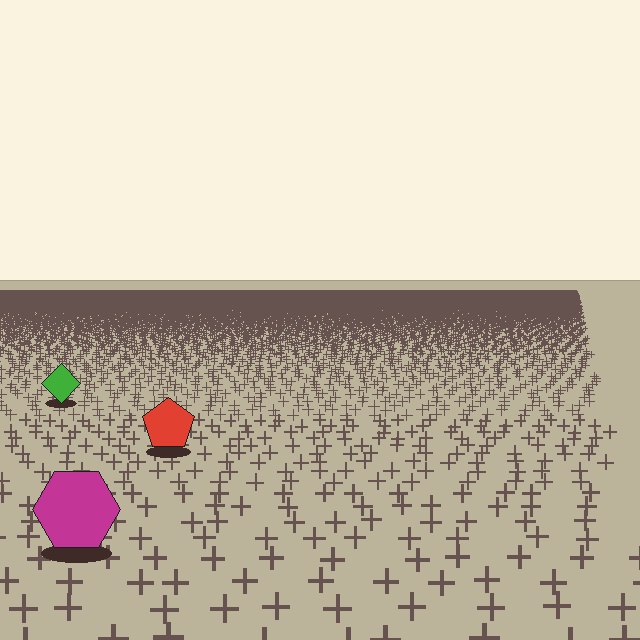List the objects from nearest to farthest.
From nearest to farthest: the magenta hexagon, the red pentagon, the green diamond.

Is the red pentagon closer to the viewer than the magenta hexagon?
No. The magenta hexagon is closer — you can tell from the texture gradient: the ground texture is coarser near it.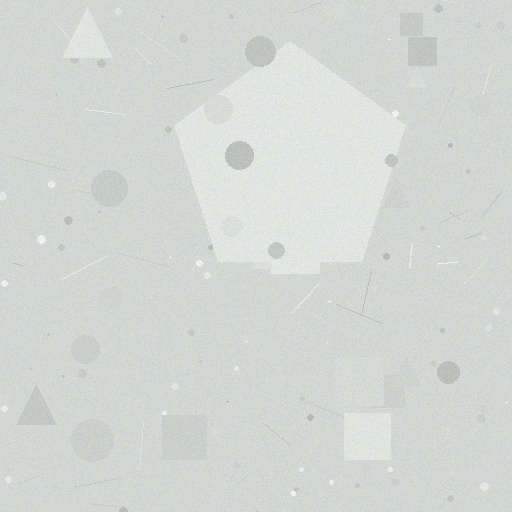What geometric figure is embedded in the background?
A pentagon is embedded in the background.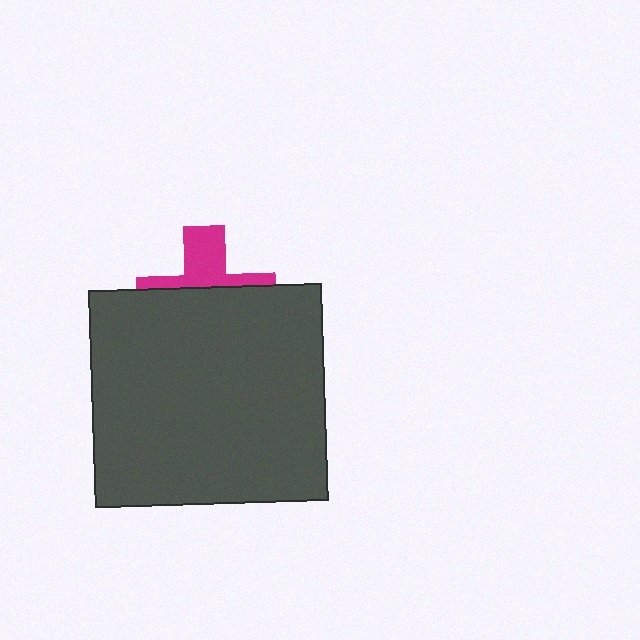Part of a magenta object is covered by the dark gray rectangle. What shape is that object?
It is a cross.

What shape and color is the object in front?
The object in front is a dark gray rectangle.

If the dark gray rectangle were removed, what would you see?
You would see the complete magenta cross.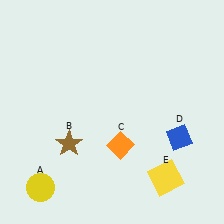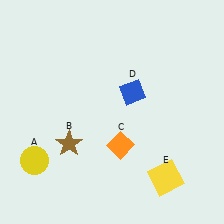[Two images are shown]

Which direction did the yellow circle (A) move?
The yellow circle (A) moved up.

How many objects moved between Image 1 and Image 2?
2 objects moved between the two images.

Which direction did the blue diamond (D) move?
The blue diamond (D) moved left.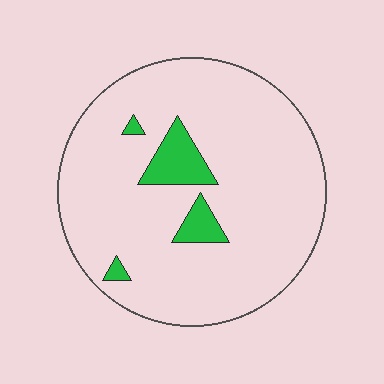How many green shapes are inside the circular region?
4.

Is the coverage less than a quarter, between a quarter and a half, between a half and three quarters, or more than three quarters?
Less than a quarter.